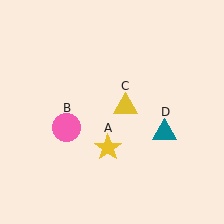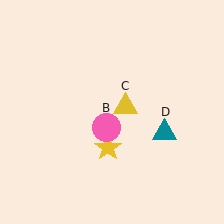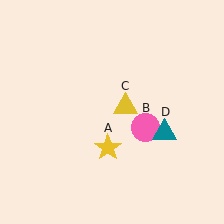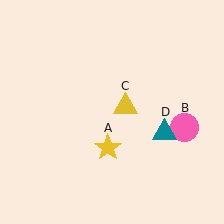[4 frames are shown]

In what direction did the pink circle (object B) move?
The pink circle (object B) moved right.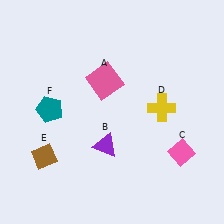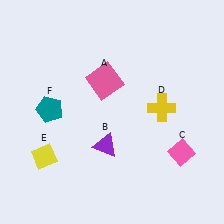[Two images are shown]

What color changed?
The diamond (E) changed from brown in Image 1 to yellow in Image 2.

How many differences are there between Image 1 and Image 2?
There is 1 difference between the two images.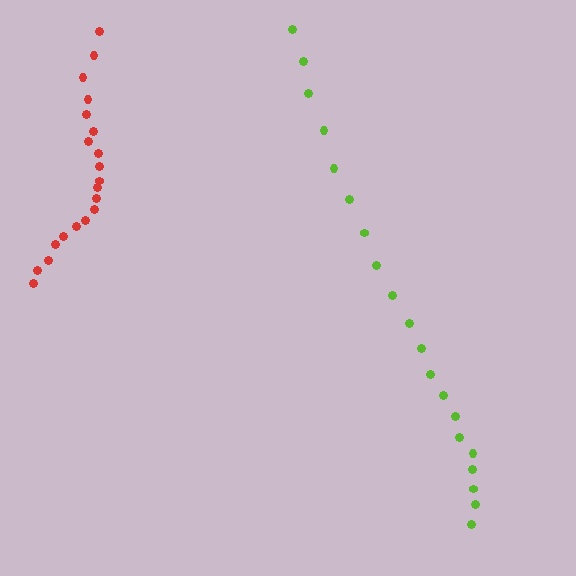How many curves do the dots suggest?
There are 2 distinct paths.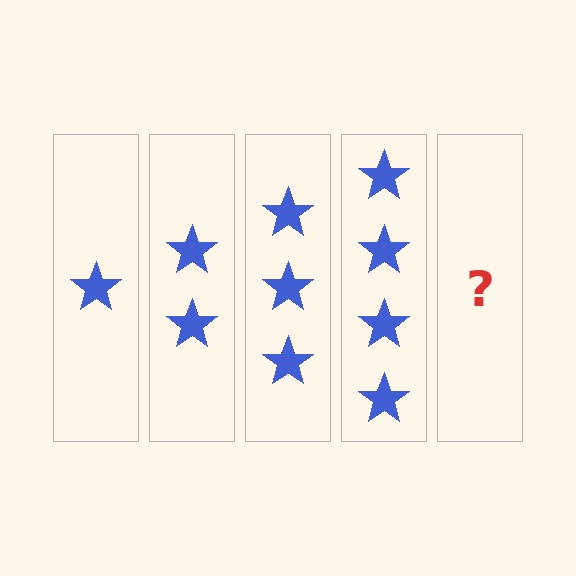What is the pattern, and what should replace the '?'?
The pattern is that each step adds one more star. The '?' should be 5 stars.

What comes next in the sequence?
The next element should be 5 stars.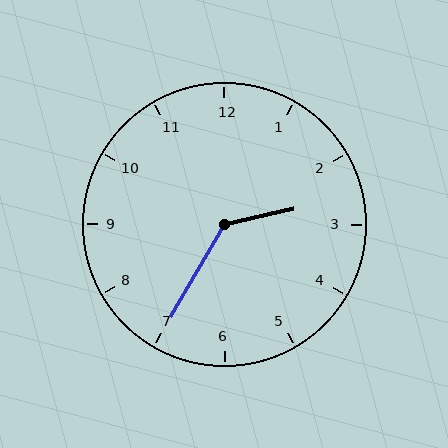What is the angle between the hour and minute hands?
Approximately 132 degrees.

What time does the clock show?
2:35.